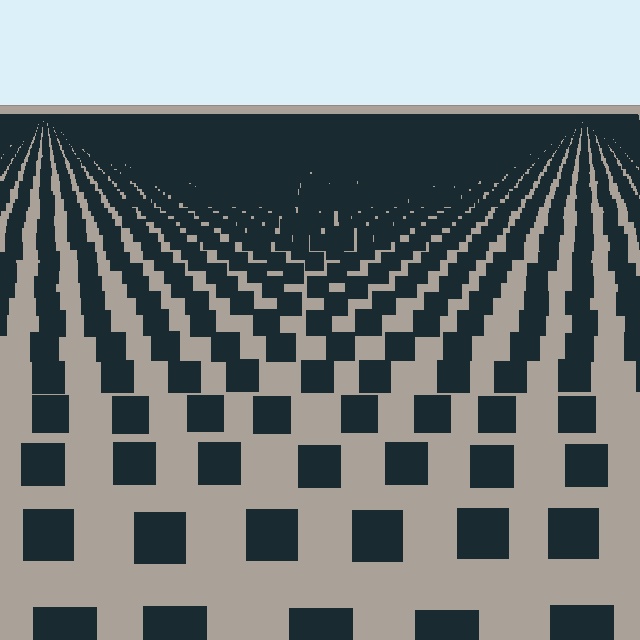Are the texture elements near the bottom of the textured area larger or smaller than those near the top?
Larger. Near the bottom, elements are closer to the viewer and appear at a bigger on-screen size.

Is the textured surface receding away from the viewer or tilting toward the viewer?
The surface is receding away from the viewer. Texture elements get smaller and denser toward the top.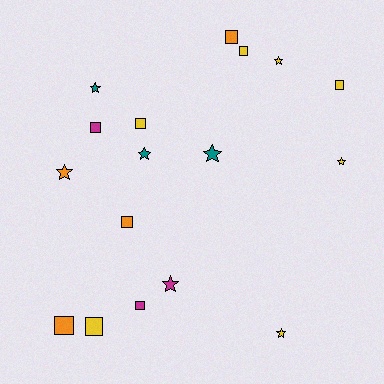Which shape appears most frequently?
Square, with 9 objects.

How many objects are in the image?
There are 17 objects.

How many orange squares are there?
There are 3 orange squares.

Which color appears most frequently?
Yellow, with 7 objects.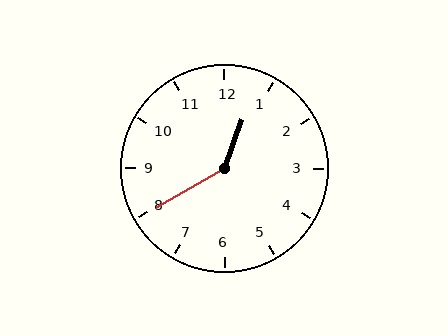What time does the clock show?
12:40.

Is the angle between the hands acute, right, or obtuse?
It is obtuse.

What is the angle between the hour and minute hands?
Approximately 140 degrees.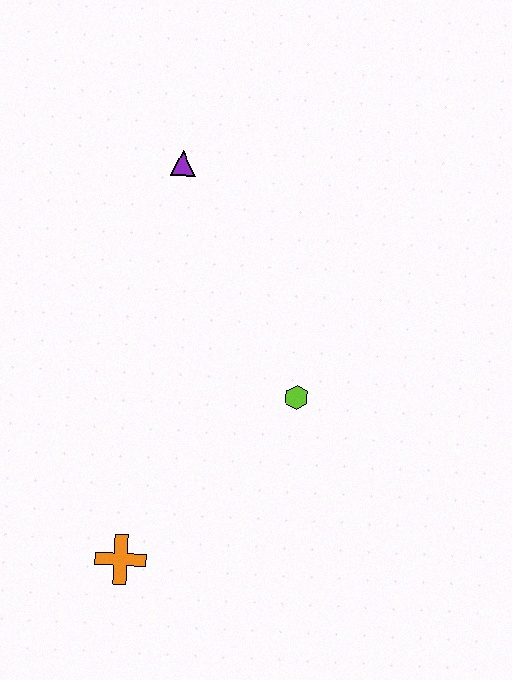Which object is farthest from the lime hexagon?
The purple triangle is farthest from the lime hexagon.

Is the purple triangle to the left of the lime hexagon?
Yes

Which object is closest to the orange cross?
The lime hexagon is closest to the orange cross.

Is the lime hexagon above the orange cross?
Yes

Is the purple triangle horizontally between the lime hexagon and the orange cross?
Yes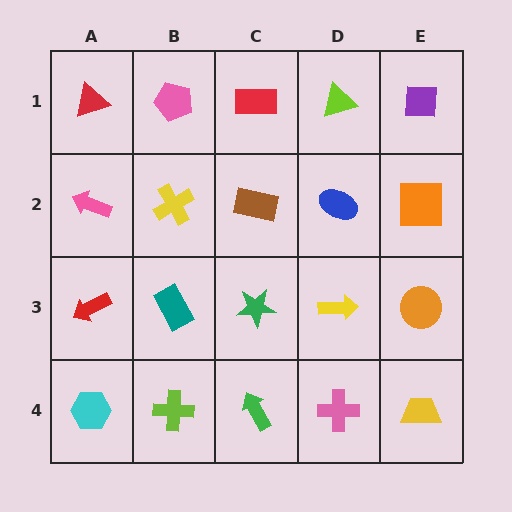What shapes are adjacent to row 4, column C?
A green star (row 3, column C), a lime cross (row 4, column B), a pink cross (row 4, column D).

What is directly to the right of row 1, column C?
A lime triangle.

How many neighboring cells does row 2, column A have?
3.